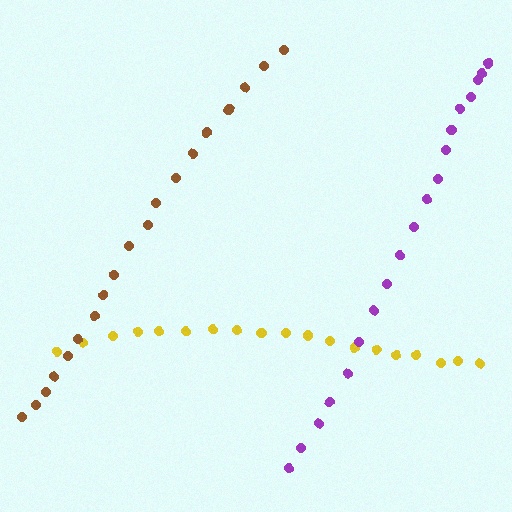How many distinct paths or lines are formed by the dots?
There are 3 distinct paths.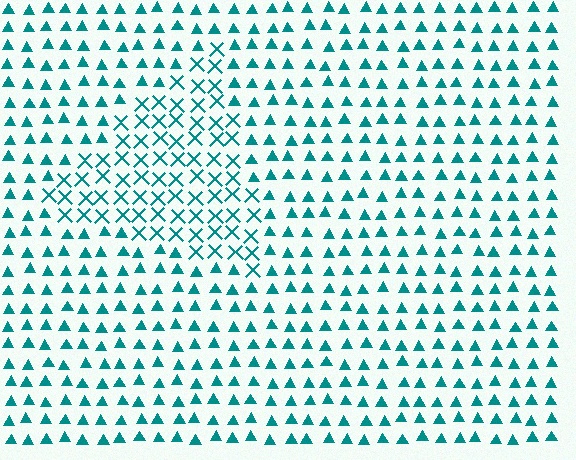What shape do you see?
I see a triangle.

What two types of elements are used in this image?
The image uses X marks inside the triangle region and triangles outside it.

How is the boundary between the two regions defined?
The boundary is defined by a change in element shape: X marks inside vs. triangles outside. All elements share the same color and spacing.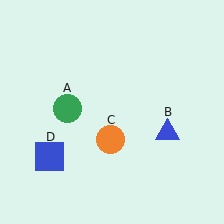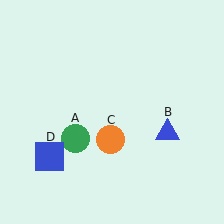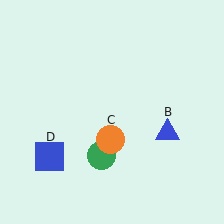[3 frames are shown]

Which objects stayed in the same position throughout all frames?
Blue triangle (object B) and orange circle (object C) and blue square (object D) remained stationary.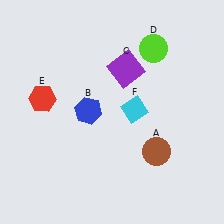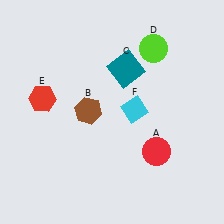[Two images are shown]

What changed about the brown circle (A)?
In Image 1, A is brown. In Image 2, it changed to red.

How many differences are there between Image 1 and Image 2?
There are 3 differences between the two images.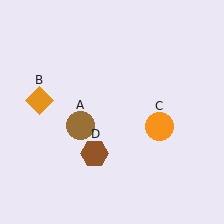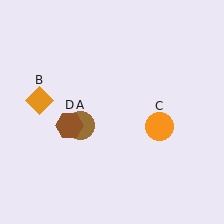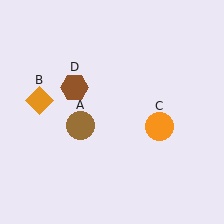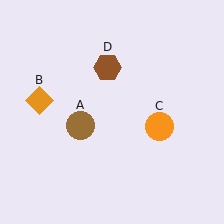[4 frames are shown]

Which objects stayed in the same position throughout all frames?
Brown circle (object A) and orange diamond (object B) and orange circle (object C) remained stationary.